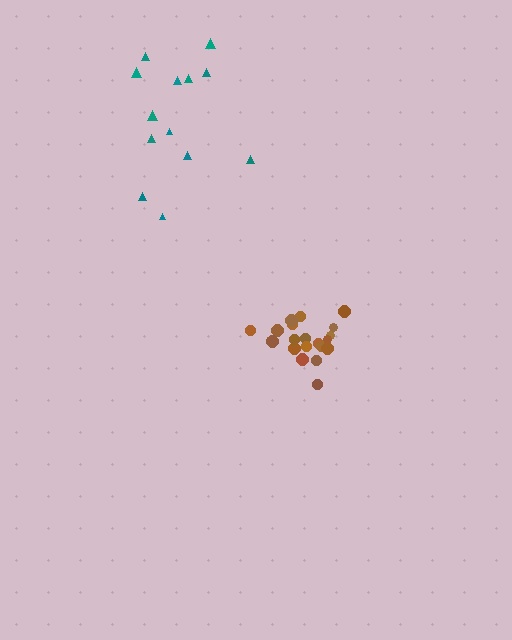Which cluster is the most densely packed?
Brown.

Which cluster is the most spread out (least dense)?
Teal.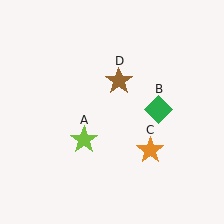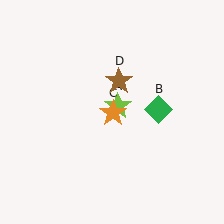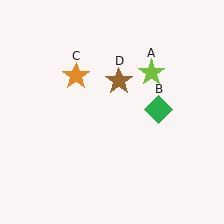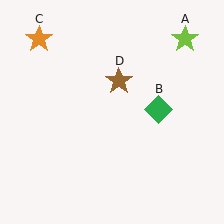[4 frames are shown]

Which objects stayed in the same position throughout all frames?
Green diamond (object B) and brown star (object D) remained stationary.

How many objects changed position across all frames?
2 objects changed position: lime star (object A), orange star (object C).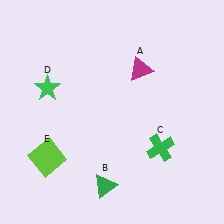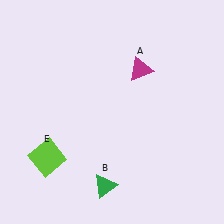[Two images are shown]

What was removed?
The green star (D), the green cross (C) were removed in Image 2.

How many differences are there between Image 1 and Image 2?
There are 2 differences between the two images.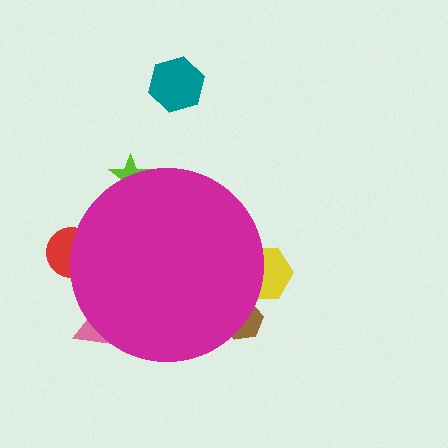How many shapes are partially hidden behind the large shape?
5 shapes are partially hidden.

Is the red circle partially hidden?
Yes, the red circle is partially hidden behind the magenta circle.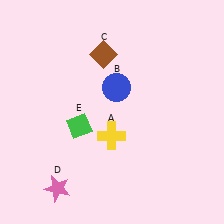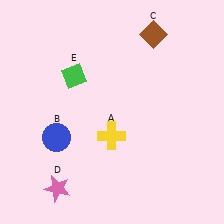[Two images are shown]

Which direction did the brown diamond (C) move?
The brown diamond (C) moved right.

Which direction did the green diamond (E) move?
The green diamond (E) moved up.